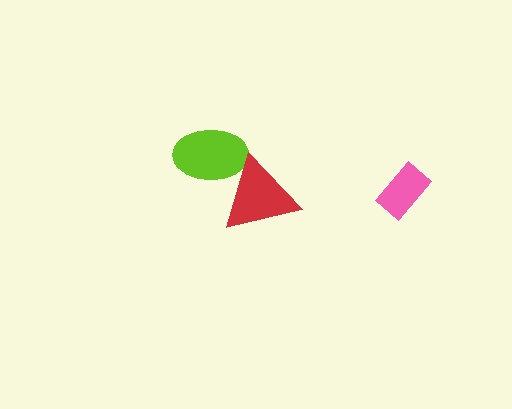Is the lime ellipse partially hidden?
Yes, it is partially covered by another shape.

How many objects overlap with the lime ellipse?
1 object overlaps with the lime ellipse.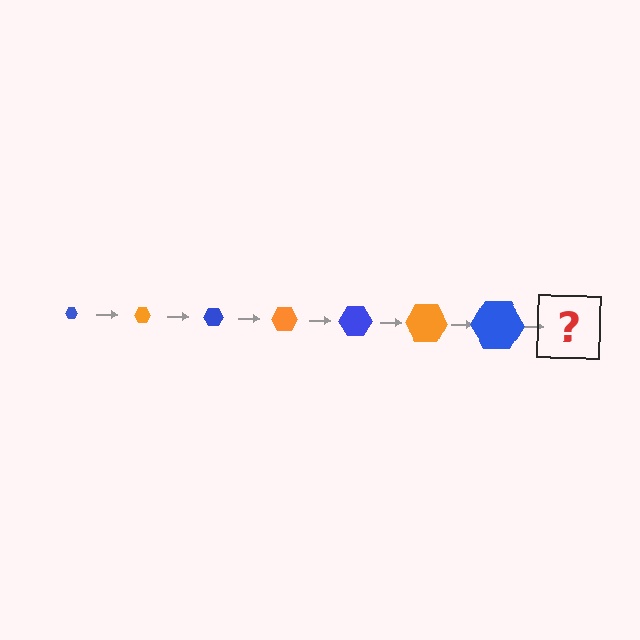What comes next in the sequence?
The next element should be an orange hexagon, larger than the previous one.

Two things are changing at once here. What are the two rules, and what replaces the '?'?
The two rules are that the hexagon grows larger each step and the color cycles through blue and orange. The '?' should be an orange hexagon, larger than the previous one.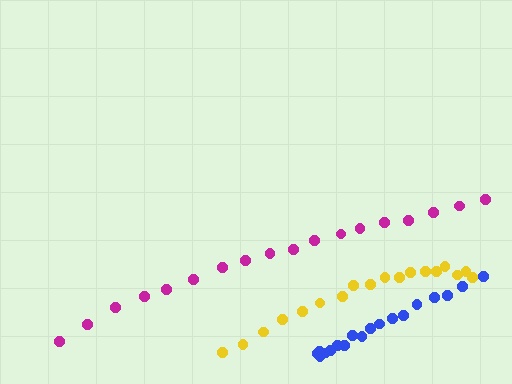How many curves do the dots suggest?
There are 3 distinct paths.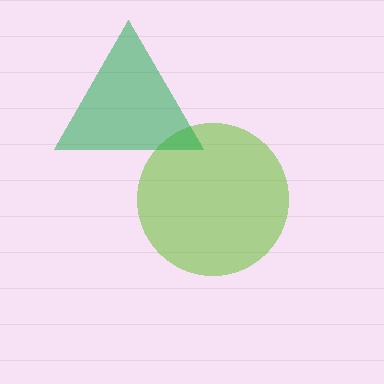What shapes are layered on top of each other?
The layered shapes are: a lime circle, a green triangle.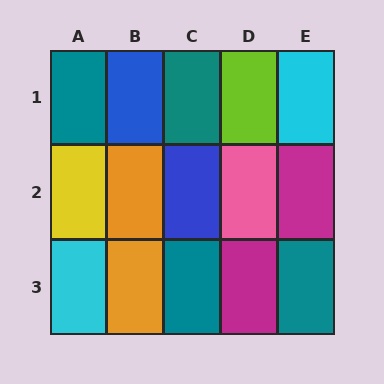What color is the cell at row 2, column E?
Magenta.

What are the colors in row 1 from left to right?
Teal, blue, teal, lime, cyan.